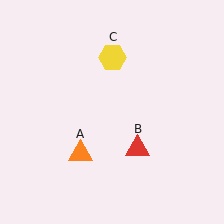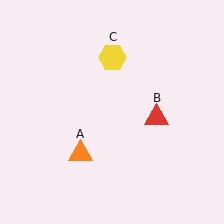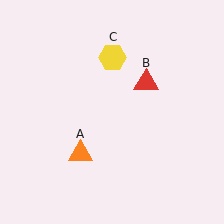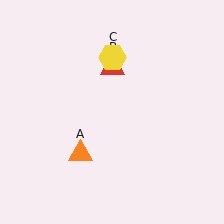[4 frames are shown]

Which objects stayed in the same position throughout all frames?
Orange triangle (object A) and yellow hexagon (object C) remained stationary.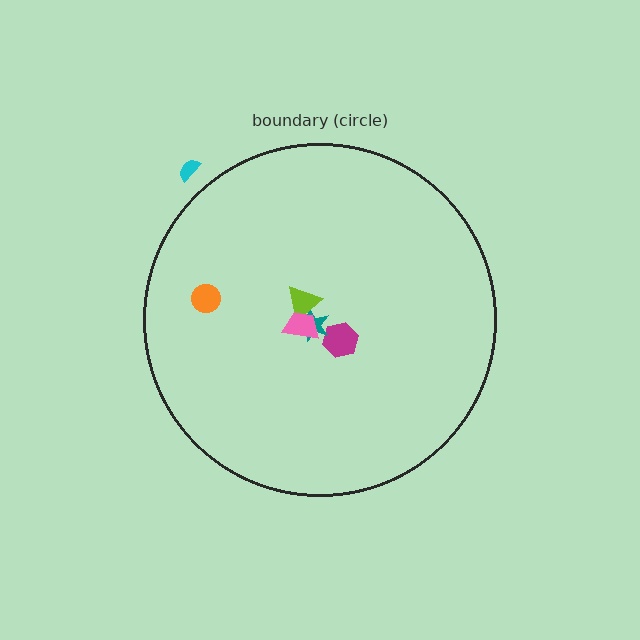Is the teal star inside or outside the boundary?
Inside.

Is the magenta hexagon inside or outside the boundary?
Inside.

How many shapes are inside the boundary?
5 inside, 1 outside.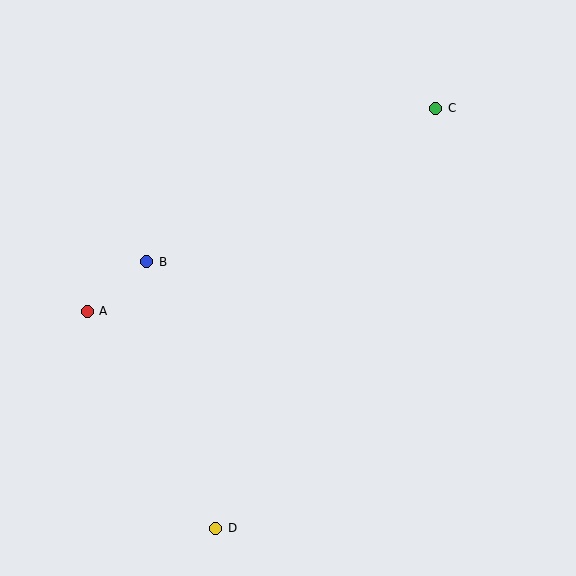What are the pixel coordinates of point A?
Point A is at (87, 311).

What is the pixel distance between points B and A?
The distance between B and A is 78 pixels.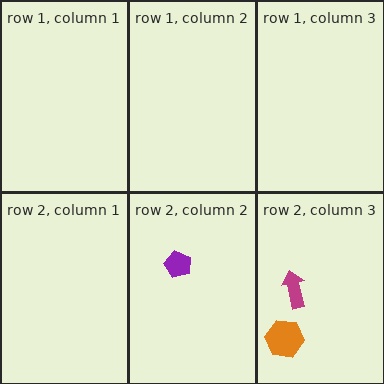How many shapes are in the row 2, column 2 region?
1.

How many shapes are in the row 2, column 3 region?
2.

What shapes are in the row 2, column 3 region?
The orange hexagon, the magenta arrow.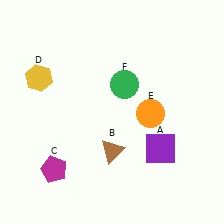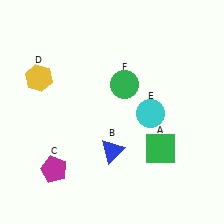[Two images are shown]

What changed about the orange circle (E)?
In Image 1, E is orange. In Image 2, it changed to cyan.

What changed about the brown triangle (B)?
In Image 1, B is brown. In Image 2, it changed to blue.